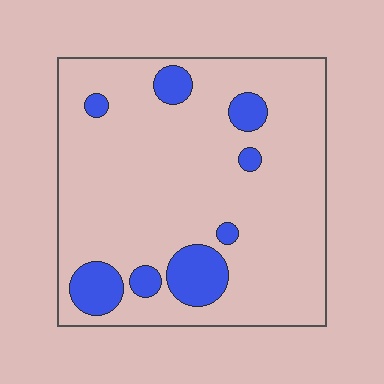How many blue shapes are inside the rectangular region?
8.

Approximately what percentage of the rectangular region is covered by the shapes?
Approximately 15%.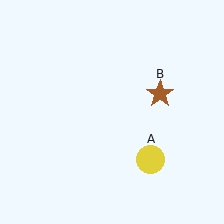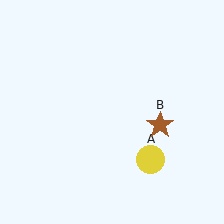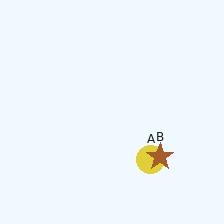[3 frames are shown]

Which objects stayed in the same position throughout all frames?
Yellow circle (object A) remained stationary.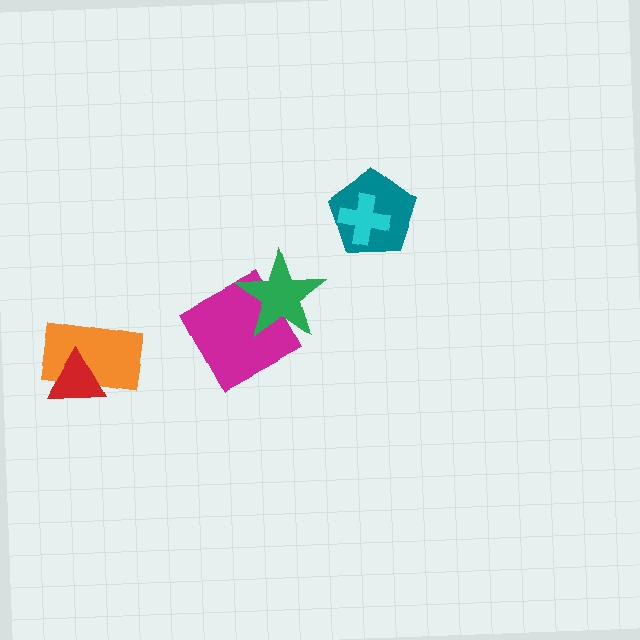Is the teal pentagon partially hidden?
Yes, it is partially covered by another shape.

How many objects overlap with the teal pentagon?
1 object overlaps with the teal pentagon.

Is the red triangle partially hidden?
No, no other shape covers it.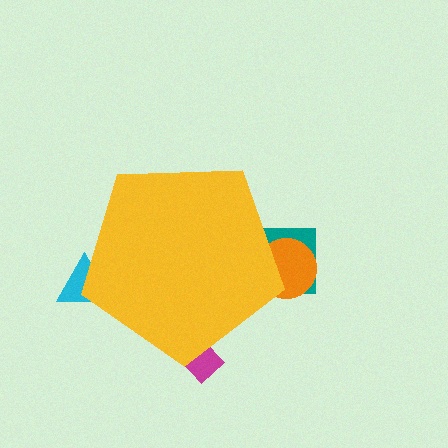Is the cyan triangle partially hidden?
Yes, the cyan triangle is partially hidden behind the yellow pentagon.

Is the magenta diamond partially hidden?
Yes, the magenta diamond is partially hidden behind the yellow pentagon.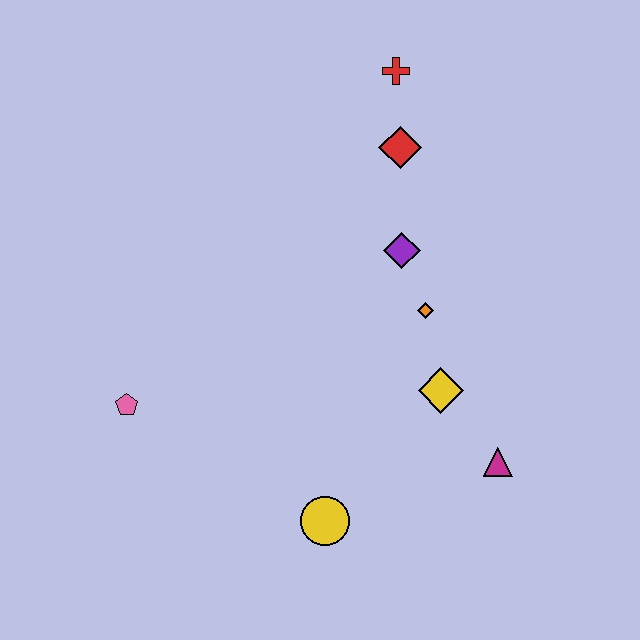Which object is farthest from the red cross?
The yellow circle is farthest from the red cross.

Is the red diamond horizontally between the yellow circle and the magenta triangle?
Yes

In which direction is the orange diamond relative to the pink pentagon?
The orange diamond is to the right of the pink pentagon.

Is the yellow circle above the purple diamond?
No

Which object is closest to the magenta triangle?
The yellow diamond is closest to the magenta triangle.